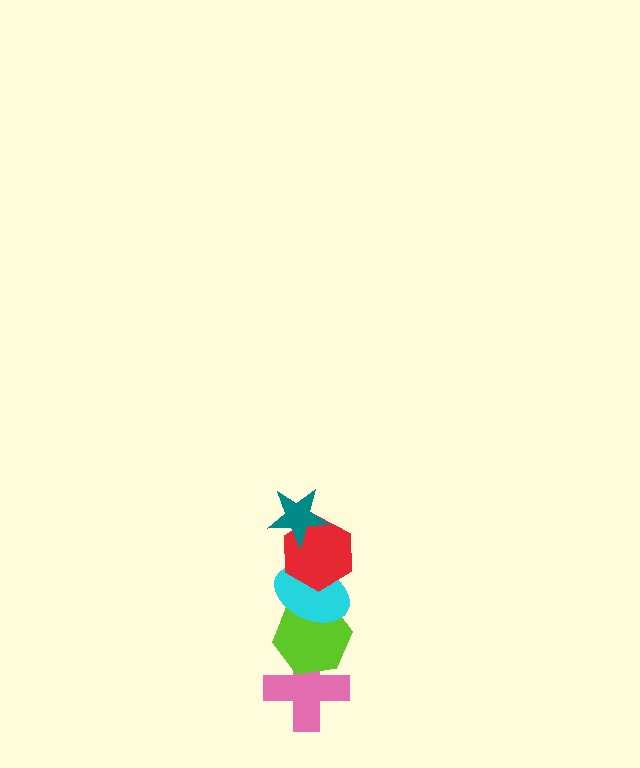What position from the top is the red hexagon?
The red hexagon is 2nd from the top.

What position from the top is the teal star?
The teal star is 1st from the top.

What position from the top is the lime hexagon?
The lime hexagon is 4th from the top.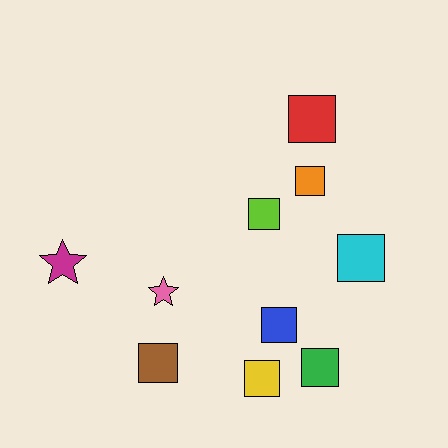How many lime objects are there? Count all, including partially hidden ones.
There is 1 lime object.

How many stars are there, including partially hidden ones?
There are 2 stars.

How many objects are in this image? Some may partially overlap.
There are 10 objects.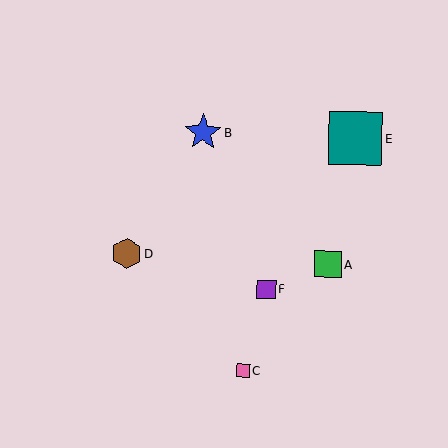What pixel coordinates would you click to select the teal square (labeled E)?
Click at (355, 138) to select the teal square E.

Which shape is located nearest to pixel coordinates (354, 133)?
The teal square (labeled E) at (355, 138) is nearest to that location.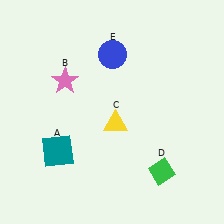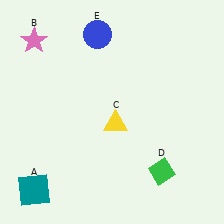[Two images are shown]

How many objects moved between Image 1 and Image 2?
3 objects moved between the two images.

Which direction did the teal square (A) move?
The teal square (A) moved down.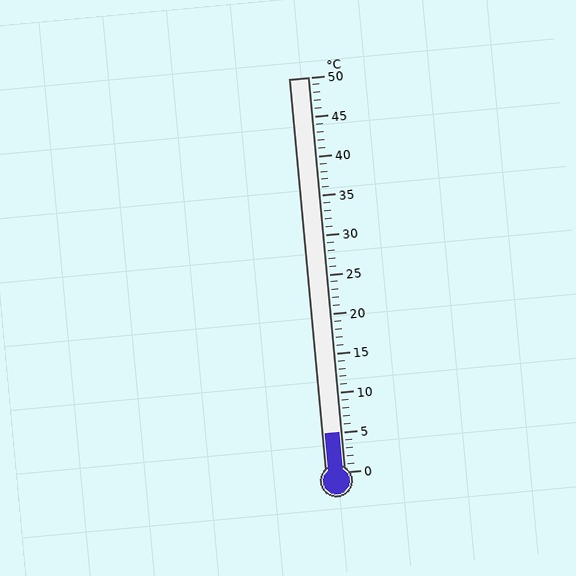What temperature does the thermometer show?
The thermometer shows approximately 5°C.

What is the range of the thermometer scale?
The thermometer scale ranges from 0°C to 50°C.